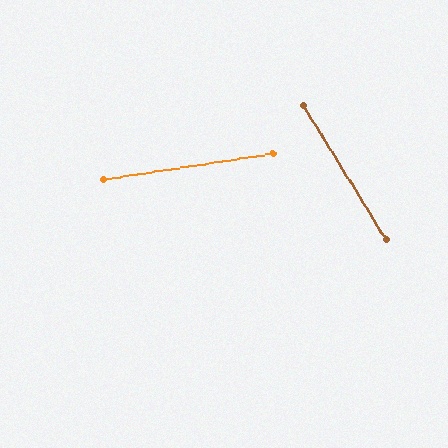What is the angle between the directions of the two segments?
Approximately 67 degrees.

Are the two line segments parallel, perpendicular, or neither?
Neither parallel nor perpendicular — they differ by about 67°.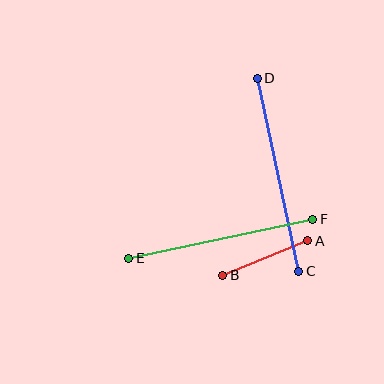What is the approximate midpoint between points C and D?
The midpoint is at approximately (278, 175) pixels.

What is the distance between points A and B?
The distance is approximately 92 pixels.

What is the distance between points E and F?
The distance is approximately 188 pixels.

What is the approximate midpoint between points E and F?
The midpoint is at approximately (221, 239) pixels.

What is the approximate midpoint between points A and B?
The midpoint is at approximately (265, 258) pixels.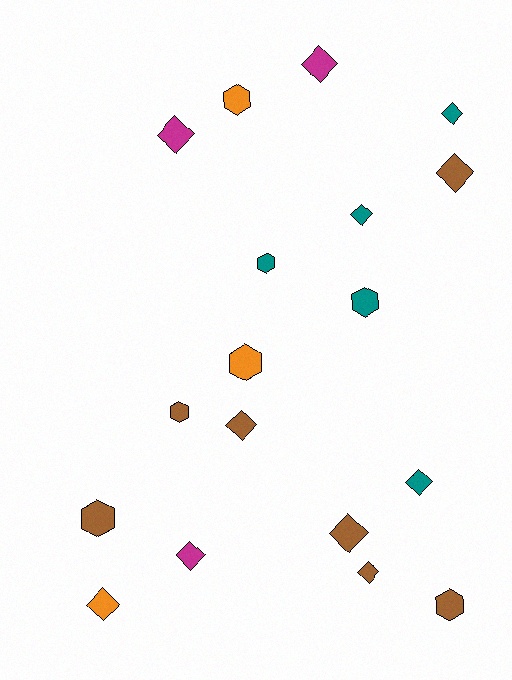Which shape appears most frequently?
Diamond, with 11 objects.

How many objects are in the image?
There are 18 objects.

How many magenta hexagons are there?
There are no magenta hexagons.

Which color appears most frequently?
Brown, with 7 objects.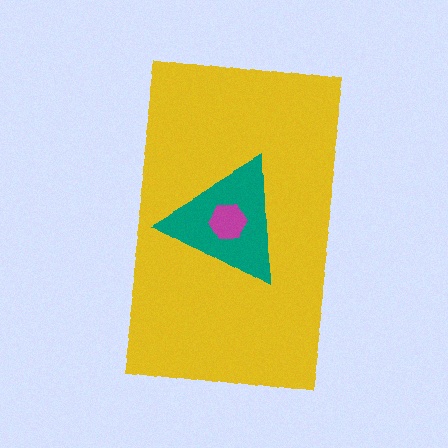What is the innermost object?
The magenta hexagon.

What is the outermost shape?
The yellow rectangle.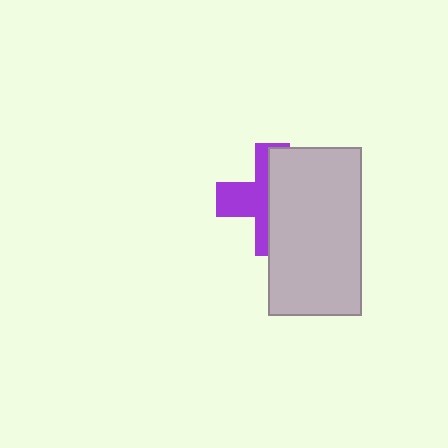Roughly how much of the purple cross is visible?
A small part of it is visible (roughly 43%).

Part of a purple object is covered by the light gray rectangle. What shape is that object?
It is a cross.